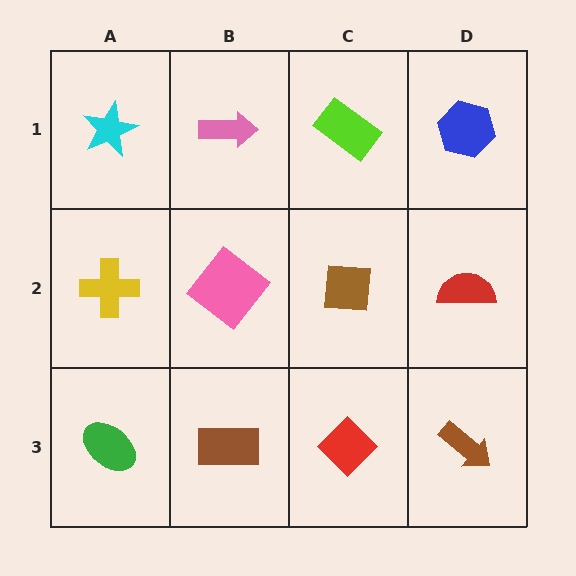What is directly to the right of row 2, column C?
A red semicircle.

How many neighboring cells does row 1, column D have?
2.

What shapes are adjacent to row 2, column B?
A pink arrow (row 1, column B), a brown rectangle (row 3, column B), a yellow cross (row 2, column A), a brown square (row 2, column C).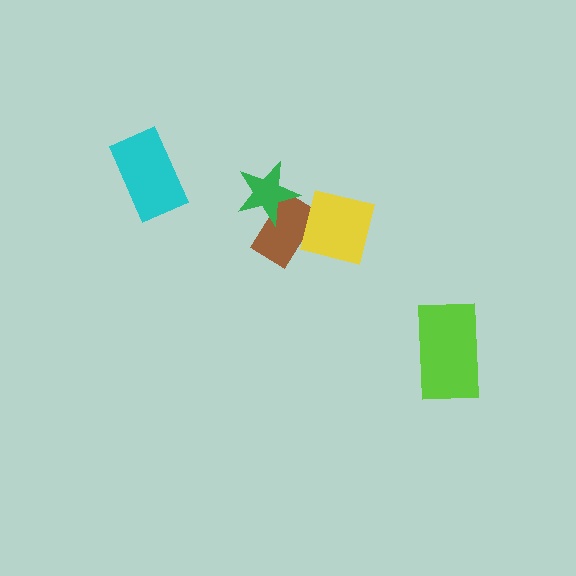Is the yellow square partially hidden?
No, no other shape covers it.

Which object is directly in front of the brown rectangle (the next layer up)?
The green star is directly in front of the brown rectangle.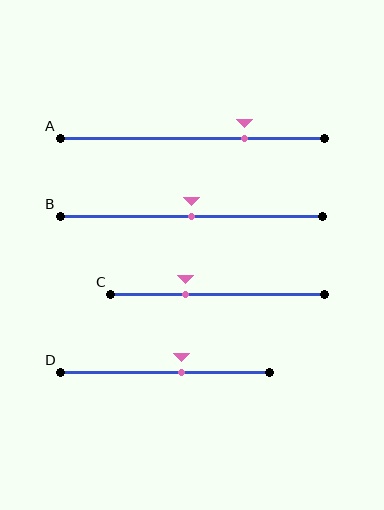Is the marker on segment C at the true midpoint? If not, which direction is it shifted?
No, the marker on segment C is shifted to the left by about 15% of the segment length.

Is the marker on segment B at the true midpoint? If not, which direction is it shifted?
Yes, the marker on segment B is at the true midpoint.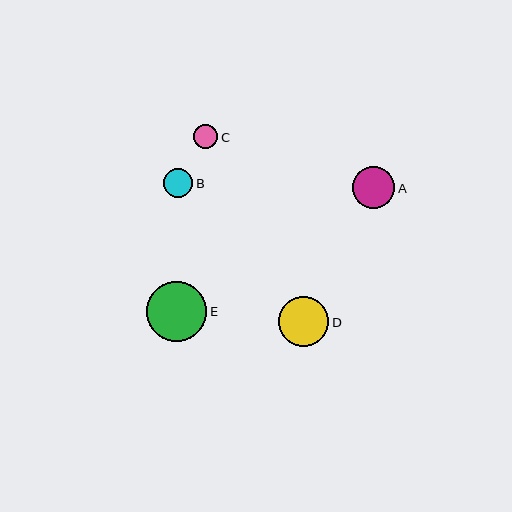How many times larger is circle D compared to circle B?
Circle D is approximately 1.7 times the size of circle B.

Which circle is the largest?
Circle E is the largest with a size of approximately 60 pixels.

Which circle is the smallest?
Circle C is the smallest with a size of approximately 25 pixels.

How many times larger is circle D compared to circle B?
Circle D is approximately 1.7 times the size of circle B.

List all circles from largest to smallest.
From largest to smallest: E, D, A, B, C.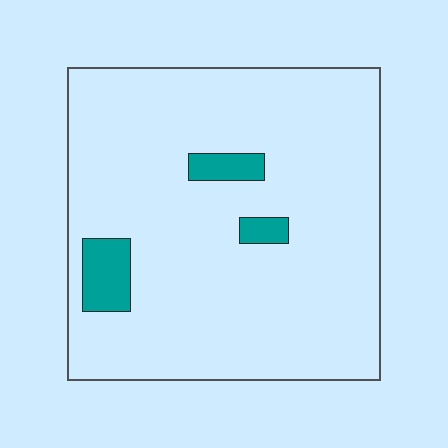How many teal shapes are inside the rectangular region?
3.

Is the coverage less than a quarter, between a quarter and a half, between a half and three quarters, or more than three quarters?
Less than a quarter.